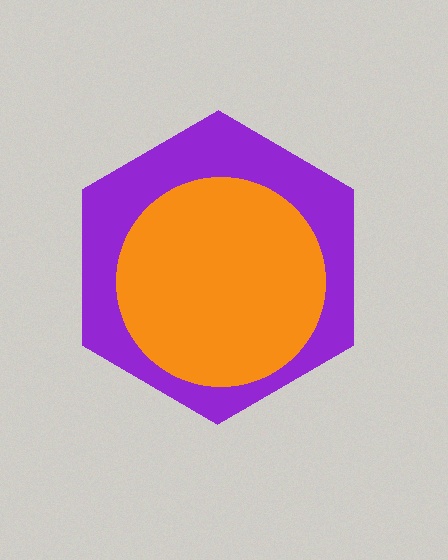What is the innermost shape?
The orange circle.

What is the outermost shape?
The purple hexagon.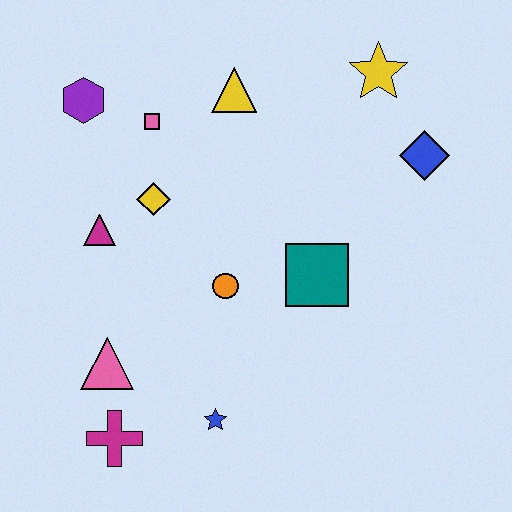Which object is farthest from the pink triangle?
The yellow star is farthest from the pink triangle.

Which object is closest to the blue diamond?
The yellow star is closest to the blue diamond.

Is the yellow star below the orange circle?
No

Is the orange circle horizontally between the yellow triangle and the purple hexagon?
Yes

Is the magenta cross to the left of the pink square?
Yes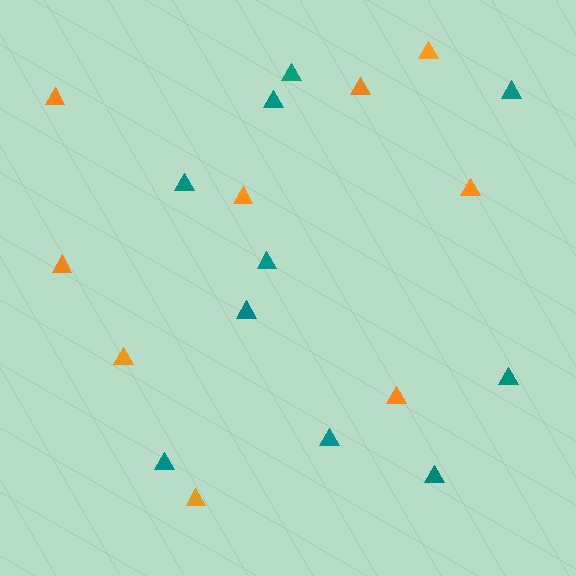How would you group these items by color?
There are 2 groups: one group of orange triangles (9) and one group of teal triangles (10).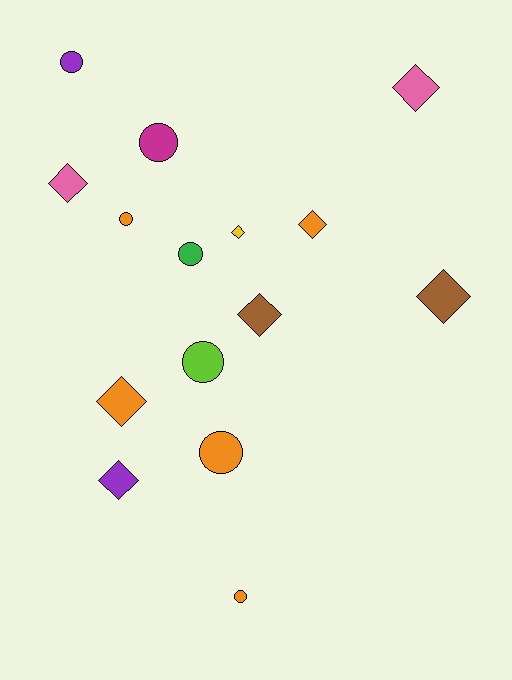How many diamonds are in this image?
There are 8 diamonds.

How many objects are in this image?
There are 15 objects.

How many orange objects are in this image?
There are 5 orange objects.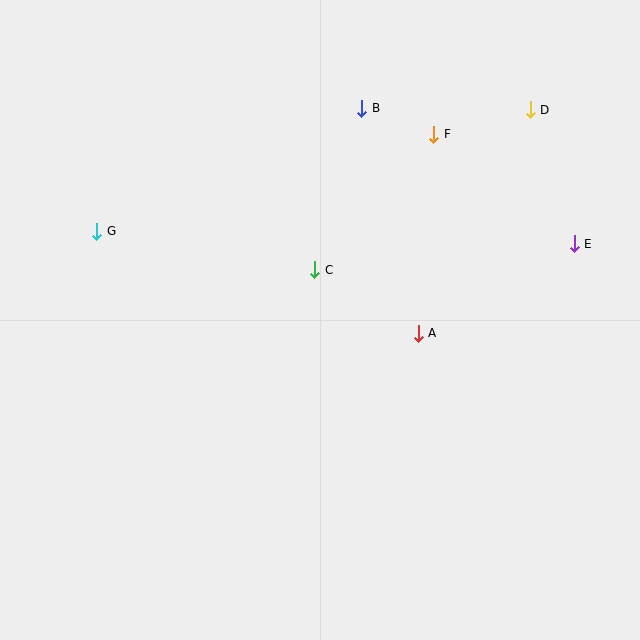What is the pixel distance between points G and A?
The distance between G and A is 337 pixels.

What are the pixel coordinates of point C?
Point C is at (315, 270).